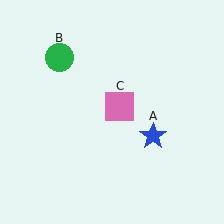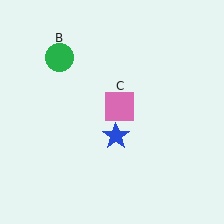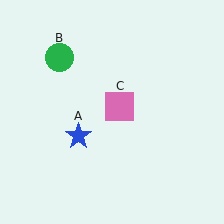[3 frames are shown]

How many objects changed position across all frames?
1 object changed position: blue star (object A).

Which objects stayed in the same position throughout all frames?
Green circle (object B) and pink square (object C) remained stationary.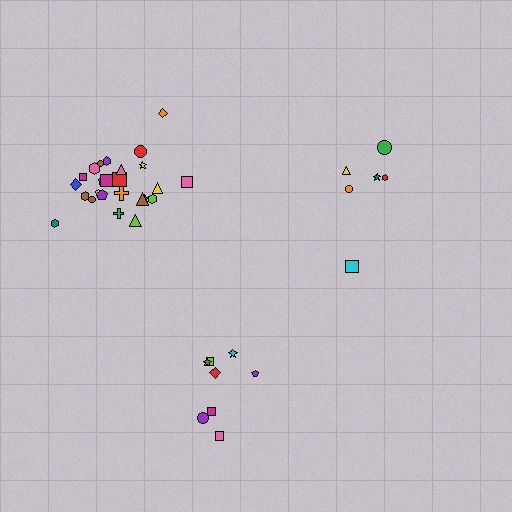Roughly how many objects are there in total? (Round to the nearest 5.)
Roughly 40 objects in total.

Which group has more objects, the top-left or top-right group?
The top-left group.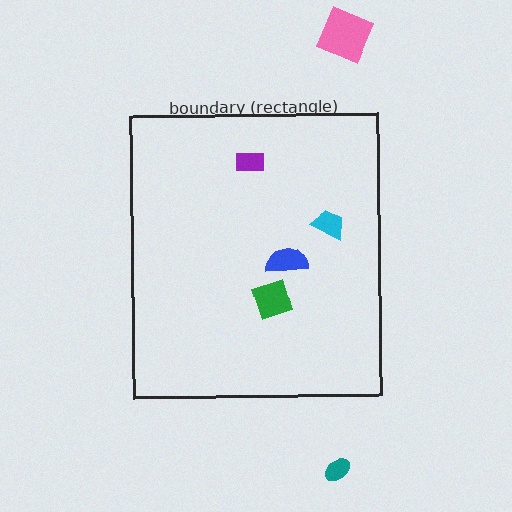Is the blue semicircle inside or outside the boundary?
Inside.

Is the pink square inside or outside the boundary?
Outside.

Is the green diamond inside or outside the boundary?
Inside.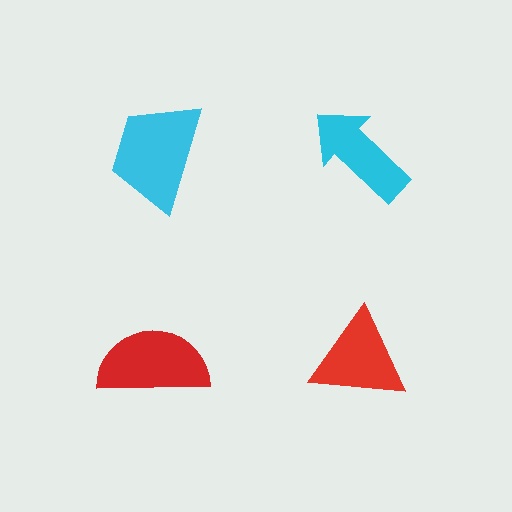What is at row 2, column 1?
A red semicircle.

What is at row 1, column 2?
A cyan arrow.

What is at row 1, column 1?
A cyan trapezoid.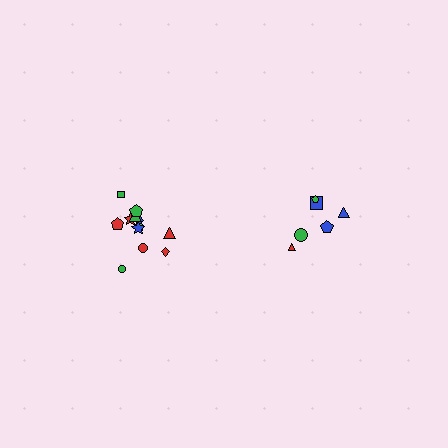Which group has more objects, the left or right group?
The left group.